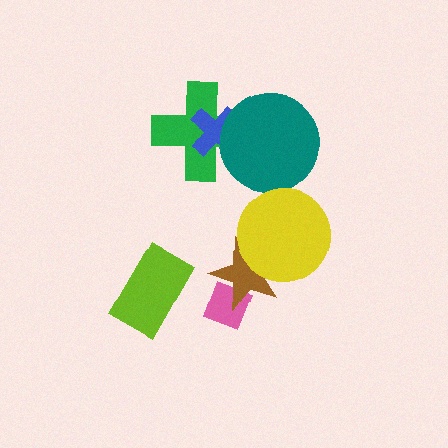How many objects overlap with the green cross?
2 objects overlap with the green cross.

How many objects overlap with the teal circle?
2 objects overlap with the teal circle.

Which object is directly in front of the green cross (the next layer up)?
The blue cross is directly in front of the green cross.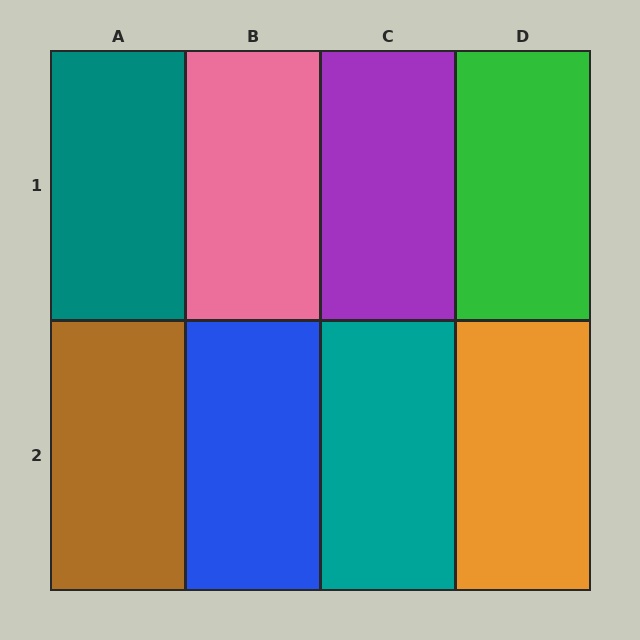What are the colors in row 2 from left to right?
Brown, blue, teal, orange.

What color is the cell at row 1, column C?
Purple.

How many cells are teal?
2 cells are teal.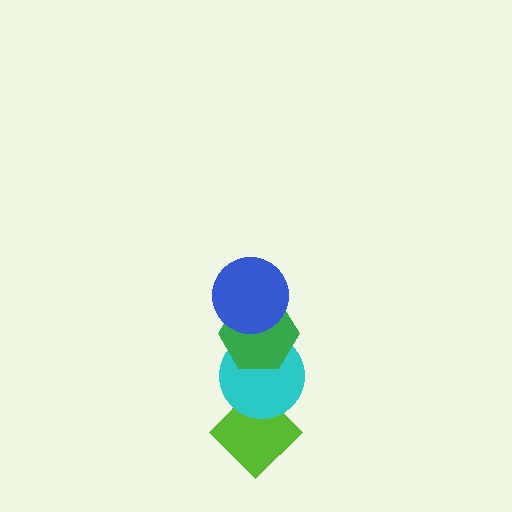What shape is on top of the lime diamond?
The cyan circle is on top of the lime diamond.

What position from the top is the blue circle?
The blue circle is 1st from the top.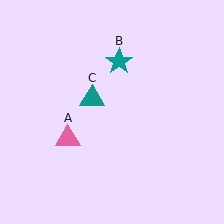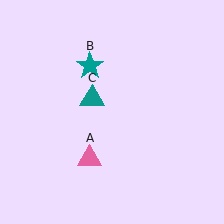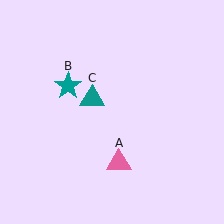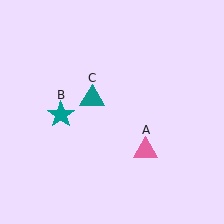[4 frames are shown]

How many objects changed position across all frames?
2 objects changed position: pink triangle (object A), teal star (object B).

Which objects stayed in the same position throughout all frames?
Teal triangle (object C) remained stationary.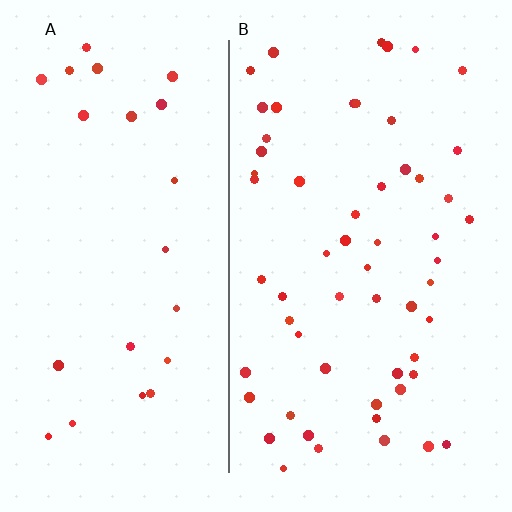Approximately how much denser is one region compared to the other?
Approximately 2.4× — region B over region A.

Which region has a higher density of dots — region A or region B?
B (the right).